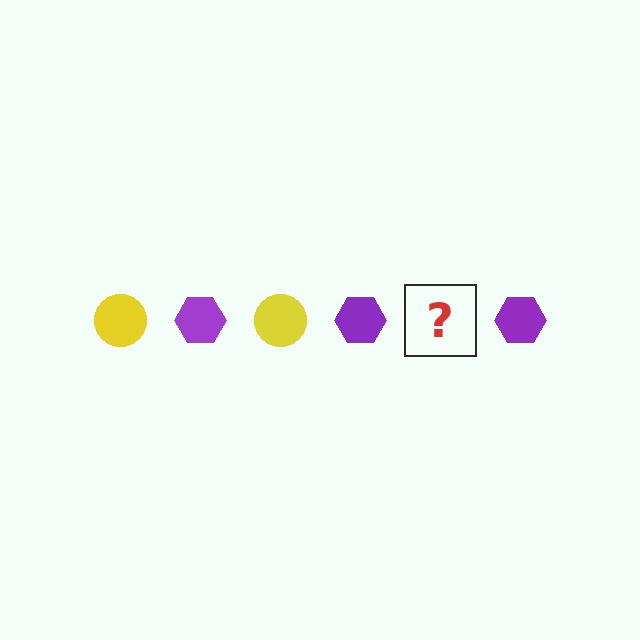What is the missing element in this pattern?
The missing element is a yellow circle.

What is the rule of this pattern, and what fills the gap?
The rule is that the pattern alternates between yellow circle and purple hexagon. The gap should be filled with a yellow circle.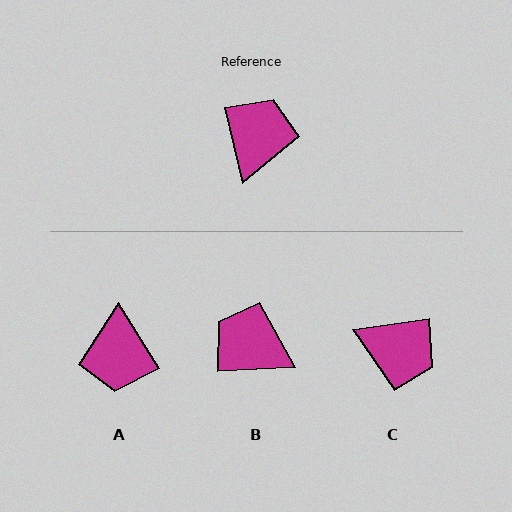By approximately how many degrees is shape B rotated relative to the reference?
Approximately 80 degrees counter-clockwise.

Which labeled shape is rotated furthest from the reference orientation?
A, about 161 degrees away.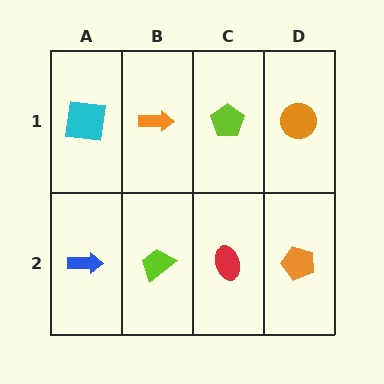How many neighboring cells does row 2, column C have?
3.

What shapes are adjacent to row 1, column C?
A red ellipse (row 2, column C), an orange arrow (row 1, column B), an orange circle (row 1, column D).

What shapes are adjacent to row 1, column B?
A lime trapezoid (row 2, column B), a cyan square (row 1, column A), a lime pentagon (row 1, column C).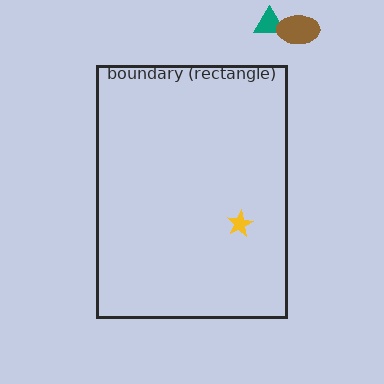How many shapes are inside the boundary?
1 inside, 2 outside.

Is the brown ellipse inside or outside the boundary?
Outside.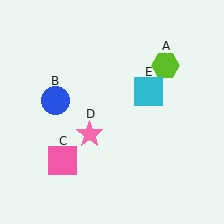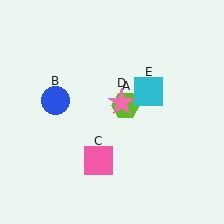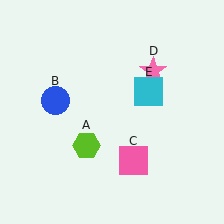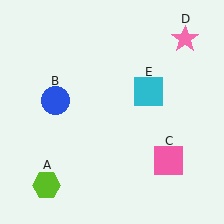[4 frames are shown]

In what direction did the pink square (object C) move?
The pink square (object C) moved right.